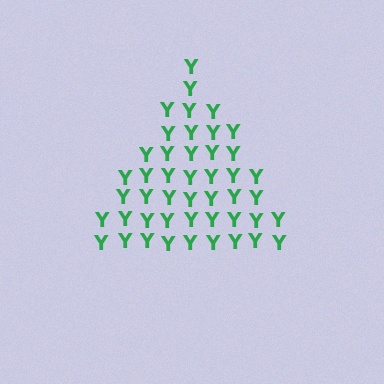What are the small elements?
The small elements are letter Y's.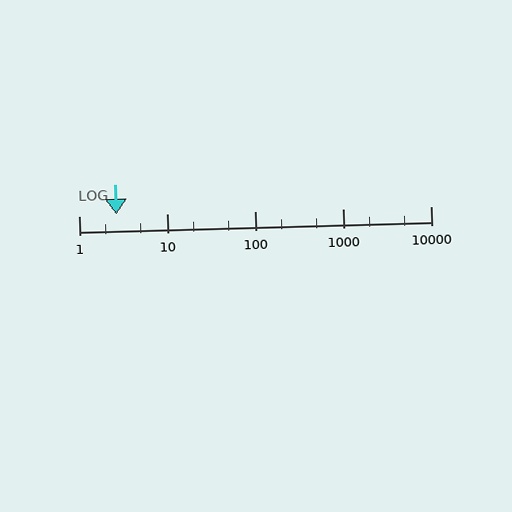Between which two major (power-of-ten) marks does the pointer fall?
The pointer is between 1 and 10.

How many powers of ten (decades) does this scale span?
The scale spans 4 decades, from 1 to 10000.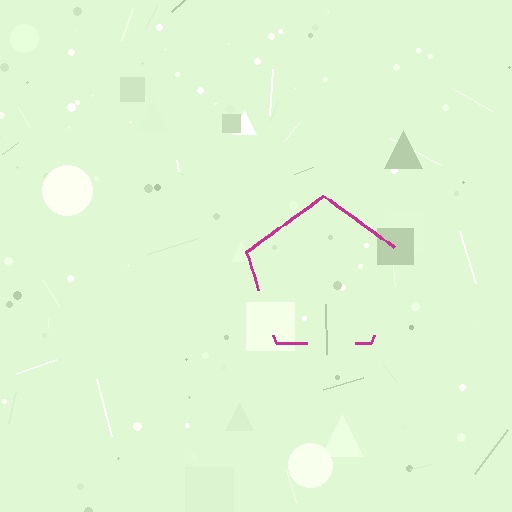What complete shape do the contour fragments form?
The contour fragments form a pentagon.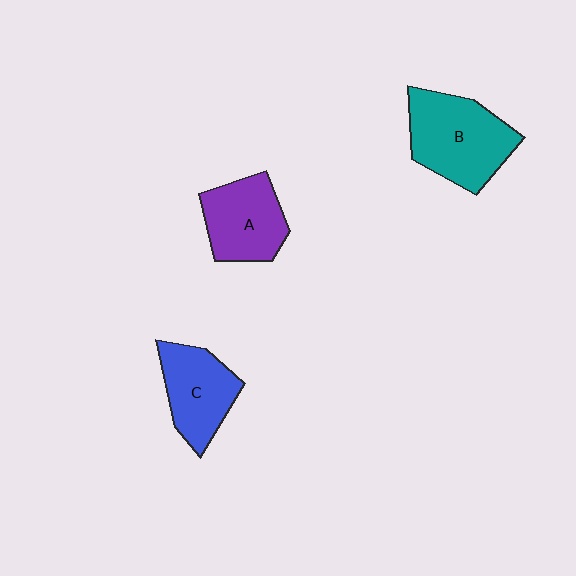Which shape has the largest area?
Shape B (teal).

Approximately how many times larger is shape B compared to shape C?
Approximately 1.3 times.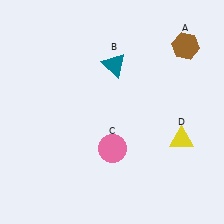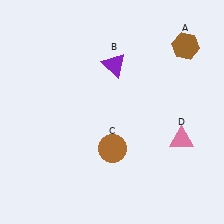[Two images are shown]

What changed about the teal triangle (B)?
In Image 1, B is teal. In Image 2, it changed to purple.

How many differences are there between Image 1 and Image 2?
There are 3 differences between the two images.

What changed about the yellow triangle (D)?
In Image 1, D is yellow. In Image 2, it changed to pink.